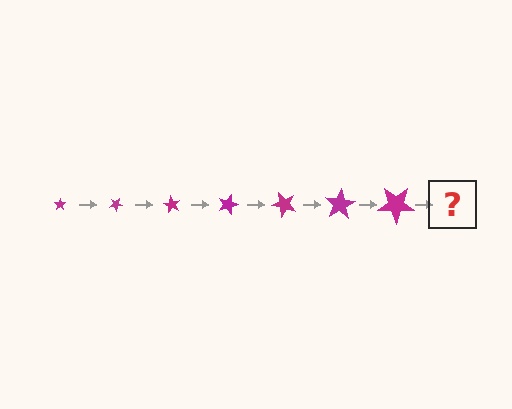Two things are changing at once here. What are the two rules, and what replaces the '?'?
The two rules are that the star grows larger each step and it rotates 30 degrees each step. The '?' should be a star, larger than the previous one and rotated 210 degrees from the start.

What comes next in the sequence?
The next element should be a star, larger than the previous one and rotated 210 degrees from the start.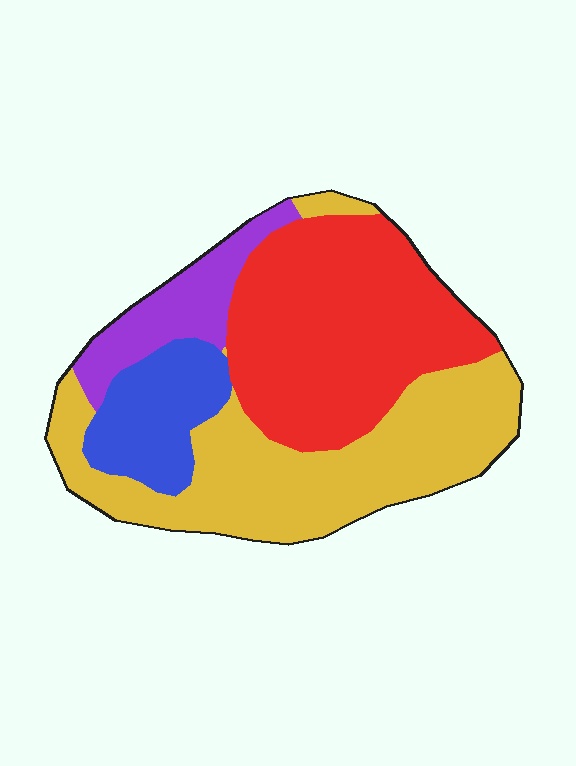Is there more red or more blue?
Red.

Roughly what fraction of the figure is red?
Red covers 38% of the figure.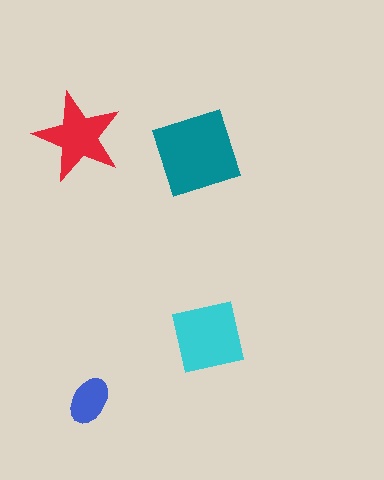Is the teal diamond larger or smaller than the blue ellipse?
Larger.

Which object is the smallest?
The blue ellipse.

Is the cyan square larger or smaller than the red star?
Larger.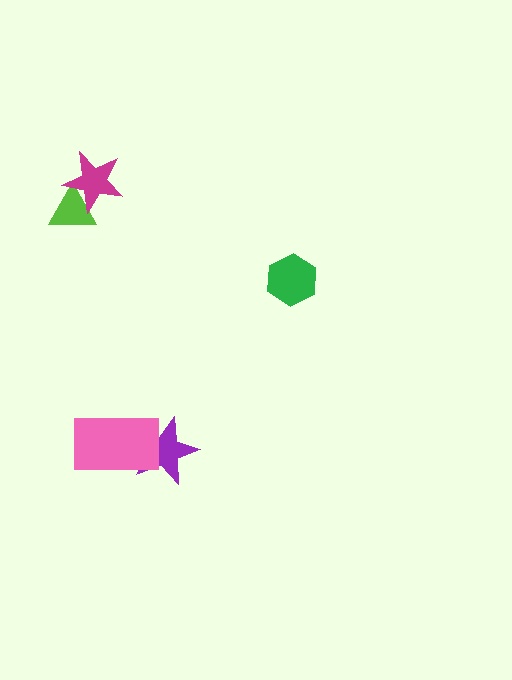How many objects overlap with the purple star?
1 object overlaps with the purple star.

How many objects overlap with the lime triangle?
1 object overlaps with the lime triangle.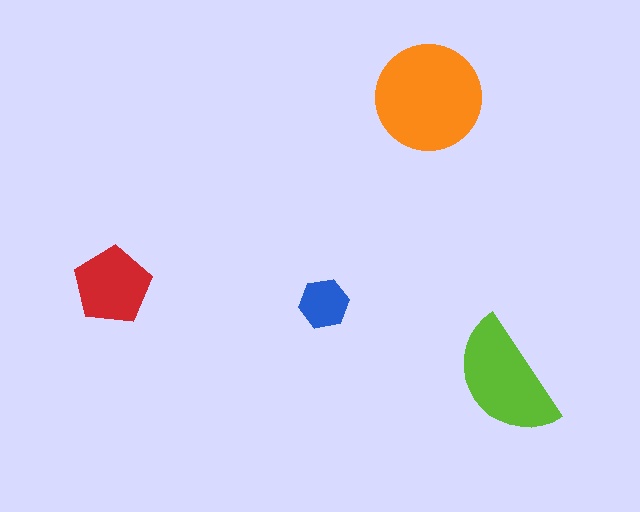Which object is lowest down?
The lime semicircle is bottommost.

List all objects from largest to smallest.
The orange circle, the lime semicircle, the red pentagon, the blue hexagon.